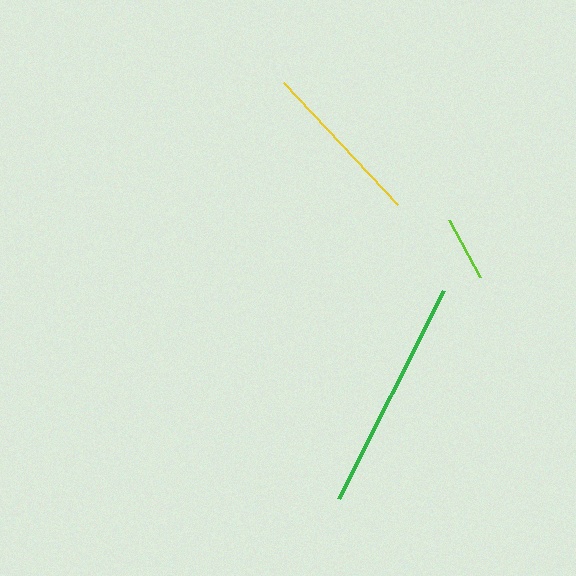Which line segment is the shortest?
The lime line is the shortest at approximately 65 pixels.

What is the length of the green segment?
The green segment is approximately 233 pixels long.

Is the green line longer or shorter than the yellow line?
The green line is longer than the yellow line.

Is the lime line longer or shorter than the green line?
The green line is longer than the lime line.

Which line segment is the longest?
The green line is the longest at approximately 233 pixels.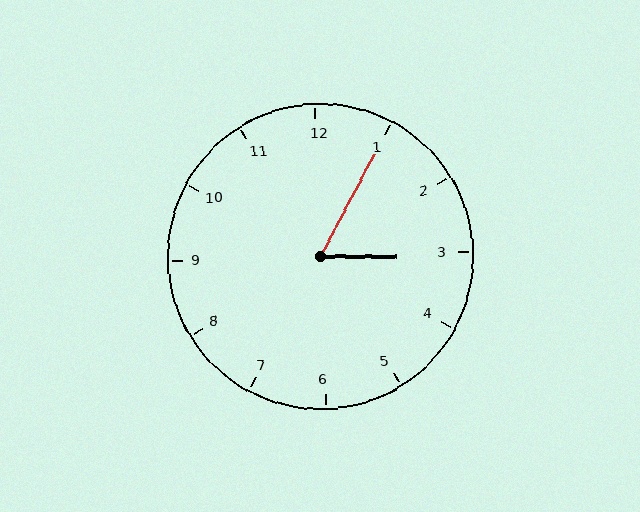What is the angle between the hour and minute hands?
Approximately 62 degrees.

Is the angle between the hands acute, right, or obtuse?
It is acute.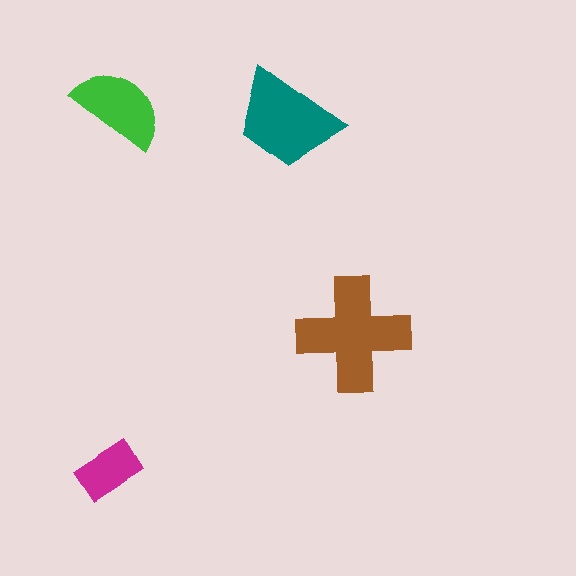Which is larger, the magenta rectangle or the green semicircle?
The green semicircle.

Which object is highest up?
The green semicircle is topmost.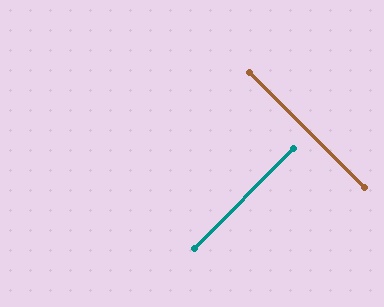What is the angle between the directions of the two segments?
Approximately 90 degrees.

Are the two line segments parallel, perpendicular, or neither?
Perpendicular — they meet at approximately 90°.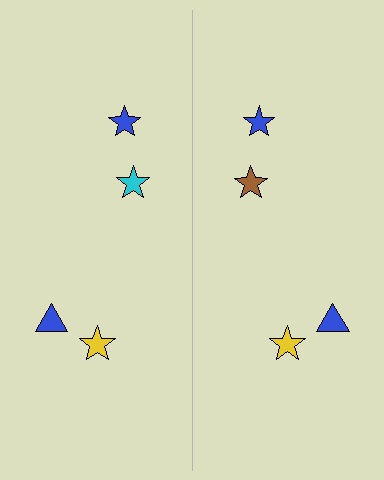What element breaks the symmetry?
The brown star on the right side breaks the symmetry — its mirror counterpart is cyan.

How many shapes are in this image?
There are 8 shapes in this image.